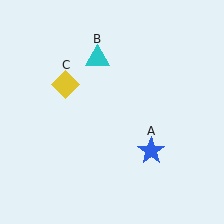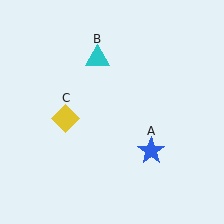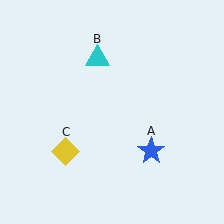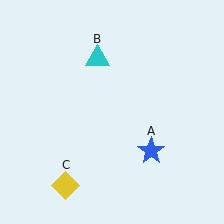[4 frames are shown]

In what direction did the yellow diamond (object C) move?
The yellow diamond (object C) moved down.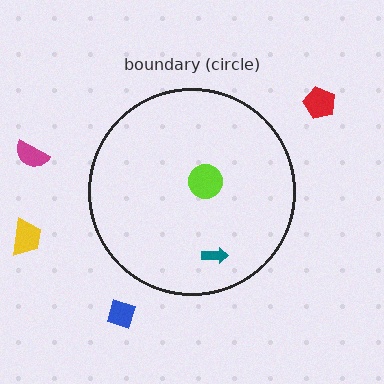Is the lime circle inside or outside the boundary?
Inside.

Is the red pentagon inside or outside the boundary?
Outside.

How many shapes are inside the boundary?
2 inside, 4 outside.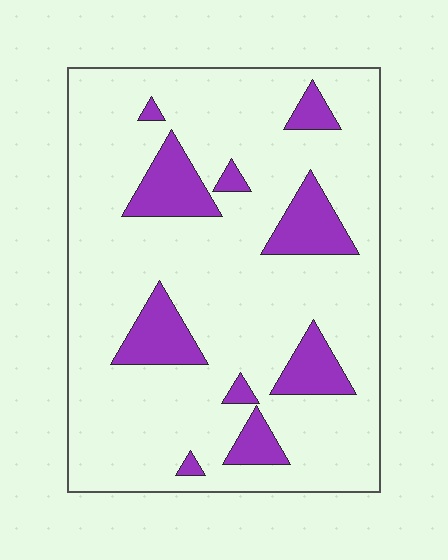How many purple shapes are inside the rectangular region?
10.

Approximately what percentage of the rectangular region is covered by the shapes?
Approximately 15%.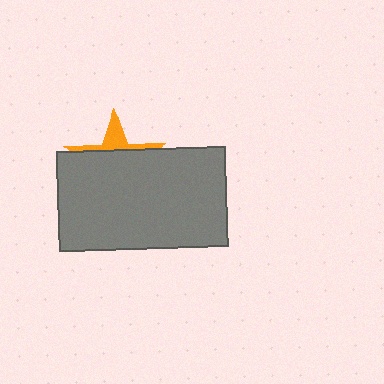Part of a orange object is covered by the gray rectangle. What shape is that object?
It is a star.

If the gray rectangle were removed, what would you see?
You would see the complete orange star.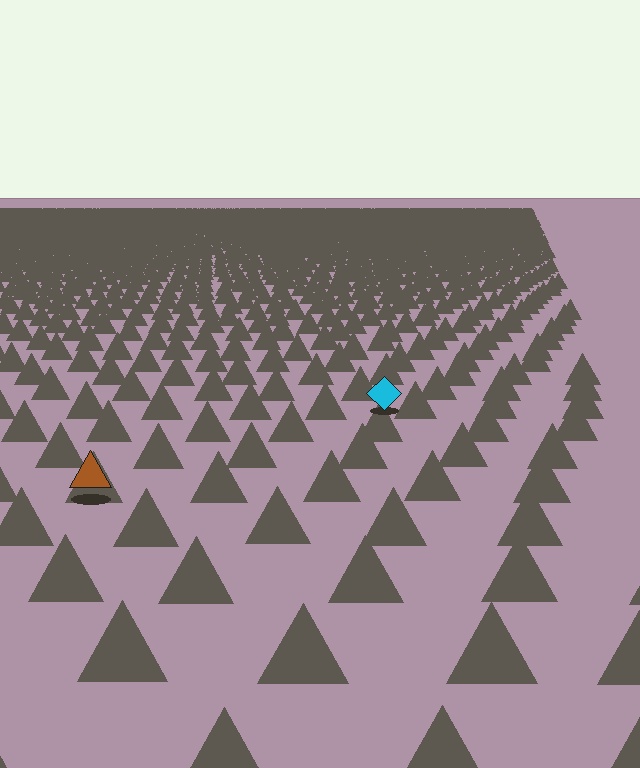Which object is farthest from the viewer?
The cyan diamond is farthest from the viewer. It appears smaller and the ground texture around it is denser.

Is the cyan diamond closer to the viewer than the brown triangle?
No. The brown triangle is closer — you can tell from the texture gradient: the ground texture is coarser near it.